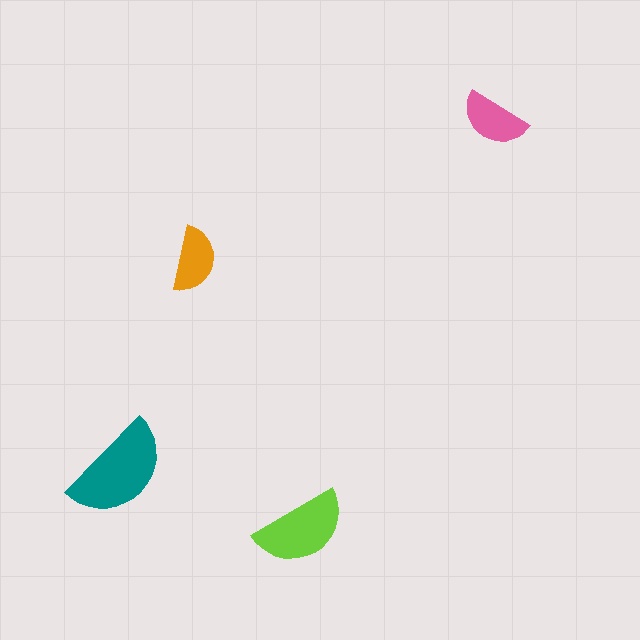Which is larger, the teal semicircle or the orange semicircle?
The teal one.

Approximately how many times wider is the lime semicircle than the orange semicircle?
About 1.5 times wider.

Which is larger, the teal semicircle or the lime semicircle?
The teal one.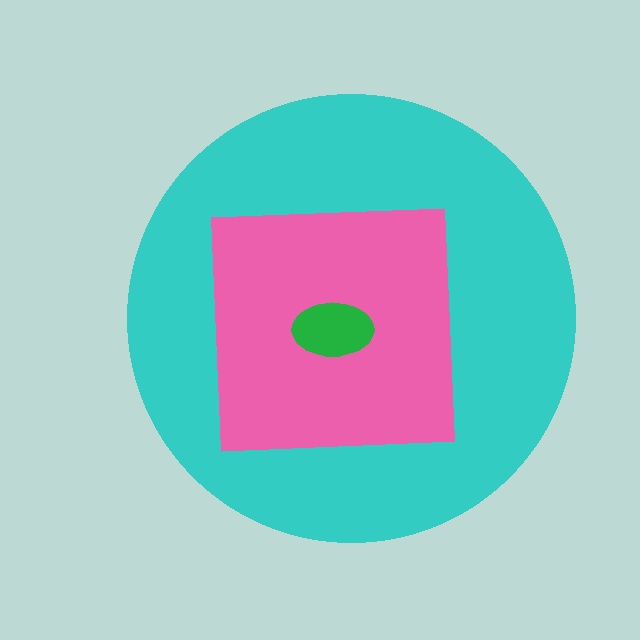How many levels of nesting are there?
3.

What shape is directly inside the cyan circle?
The pink square.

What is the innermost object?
The green ellipse.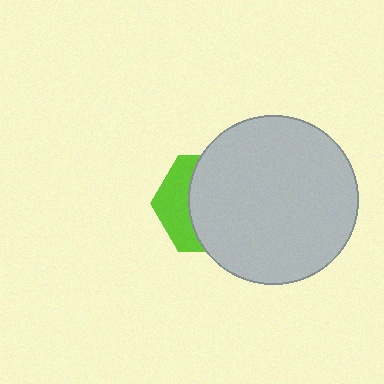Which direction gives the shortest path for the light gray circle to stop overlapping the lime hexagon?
Moving right gives the shortest separation.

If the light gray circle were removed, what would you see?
You would see the complete lime hexagon.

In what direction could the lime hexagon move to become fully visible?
The lime hexagon could move left. That would shift it out from behind the light gray circle entirely.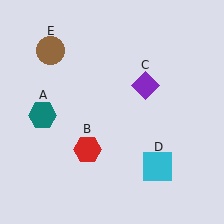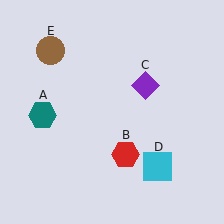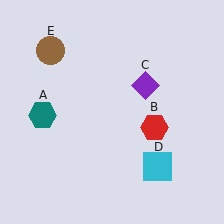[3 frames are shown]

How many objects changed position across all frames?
1 object changed position: red hexagon (object B).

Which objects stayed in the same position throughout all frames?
Teal hexagon (object A) and purple diamond (object C) and cyan square (object D) and brown circle (object E) remained stationary.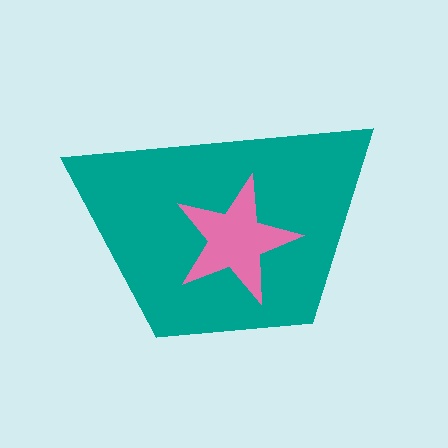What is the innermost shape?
The pink star.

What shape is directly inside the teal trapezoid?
The pink star.